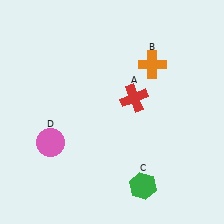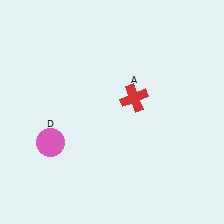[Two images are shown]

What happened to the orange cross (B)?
The orange cross (B) was removed in Image 2. It was in the top-right area of Image 1.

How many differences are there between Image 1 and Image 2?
There are 2 differences between the two images.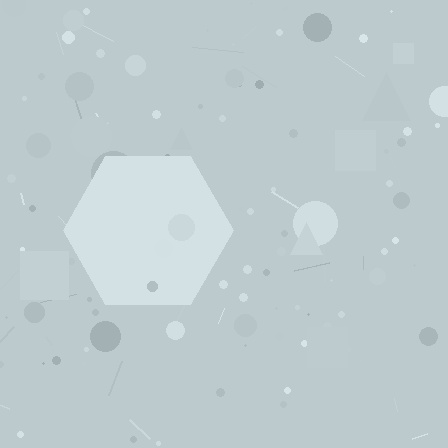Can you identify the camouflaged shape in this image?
The camouflaged shape is a hexagon.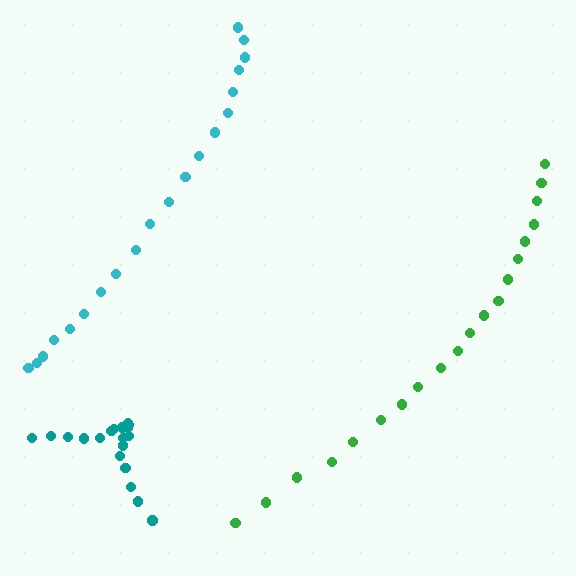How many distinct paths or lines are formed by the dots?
There are 3 distinct paths.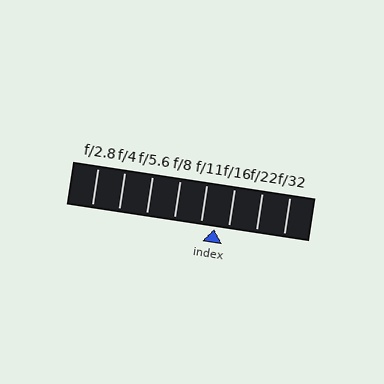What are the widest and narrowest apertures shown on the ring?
The widest aperture shown is f/2.8 and the narrowest is f/32.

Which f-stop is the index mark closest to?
The index mark is closest to f/16.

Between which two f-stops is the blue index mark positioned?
The index mark is between f/11 and f/16.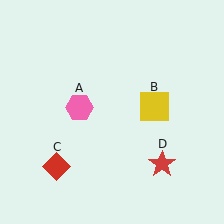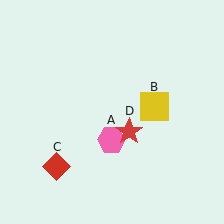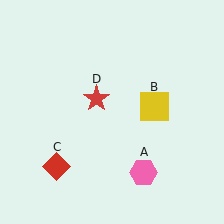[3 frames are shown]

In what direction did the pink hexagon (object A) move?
The pink hexagon (object A) moved down and to the right.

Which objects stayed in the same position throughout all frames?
Yellow square (object B) and red diamond (object C) remained stationary.